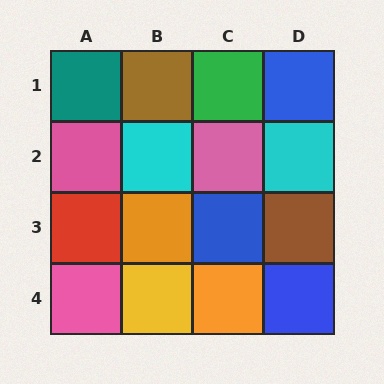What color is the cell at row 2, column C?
Pink.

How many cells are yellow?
1 cell is yellow.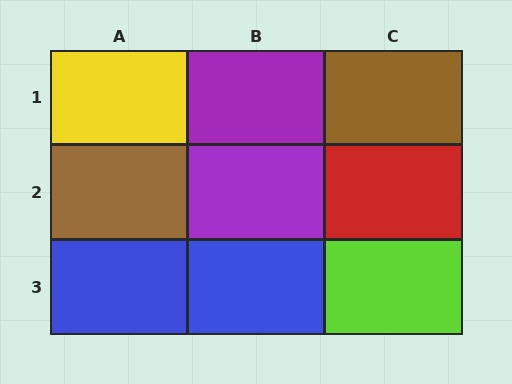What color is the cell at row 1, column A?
Yellow.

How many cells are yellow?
1 cell is yellow.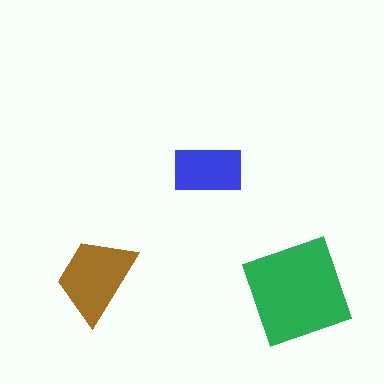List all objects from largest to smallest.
The green diamond, the brown trapezoid, the blue rectangle.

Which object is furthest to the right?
The green diamond is rightmost.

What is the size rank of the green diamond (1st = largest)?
1st.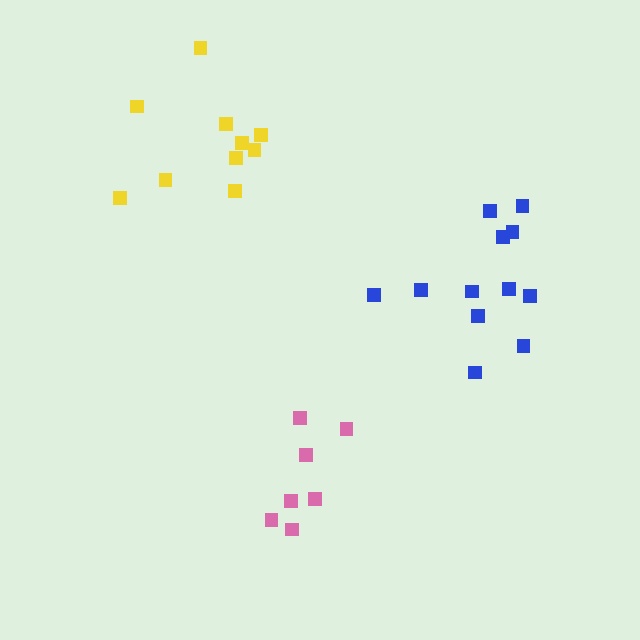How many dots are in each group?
Group 1: 12 dots, Group 2: 10 dots, Group 3: 7 dots (29 total).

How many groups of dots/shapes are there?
There are 3 groups.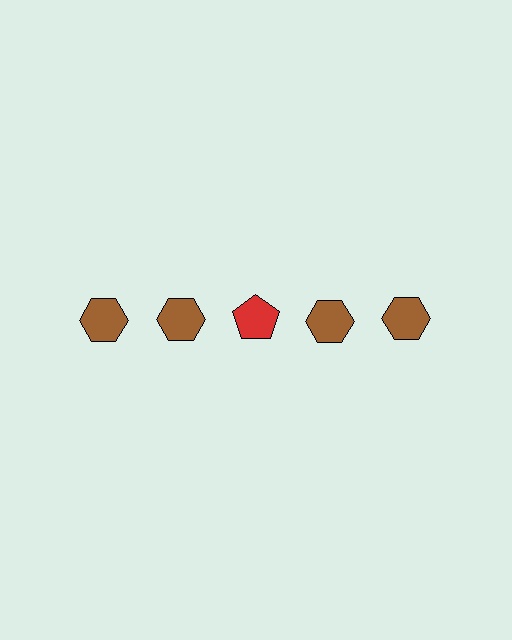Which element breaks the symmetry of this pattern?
The red pentagon in the top row, center column breaks the symmetry. All other shapes are brown hexagons.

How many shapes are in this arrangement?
There are 5 shapes arranged in a grid pattern.